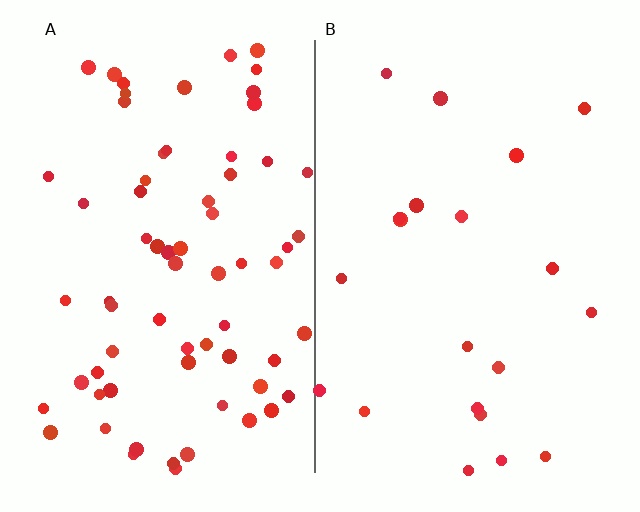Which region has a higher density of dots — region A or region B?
A (the left).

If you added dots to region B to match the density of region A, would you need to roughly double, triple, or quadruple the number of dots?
Approximately triple.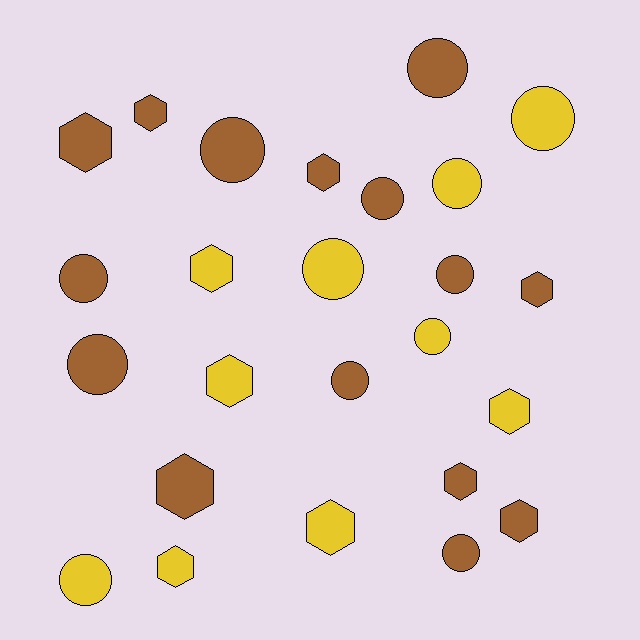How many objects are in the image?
There are 25 objects.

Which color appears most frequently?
Brown, with 15 objects.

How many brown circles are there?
There are 8 brown circles.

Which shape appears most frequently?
Circle, with 13 objects.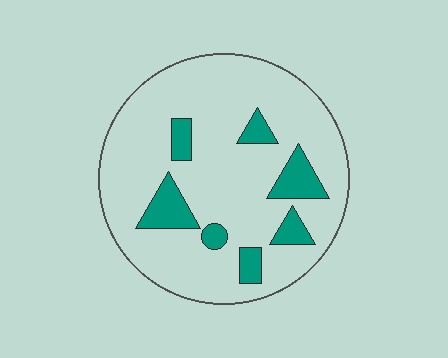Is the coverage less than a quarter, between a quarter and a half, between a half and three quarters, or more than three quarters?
Less than a quarter.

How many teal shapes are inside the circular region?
7.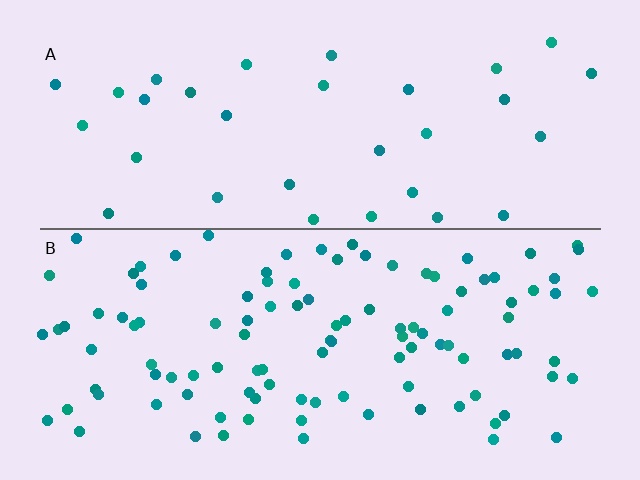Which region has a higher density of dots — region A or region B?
B (the bottom).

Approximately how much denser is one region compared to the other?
Approximately 3.4× — region B over region A.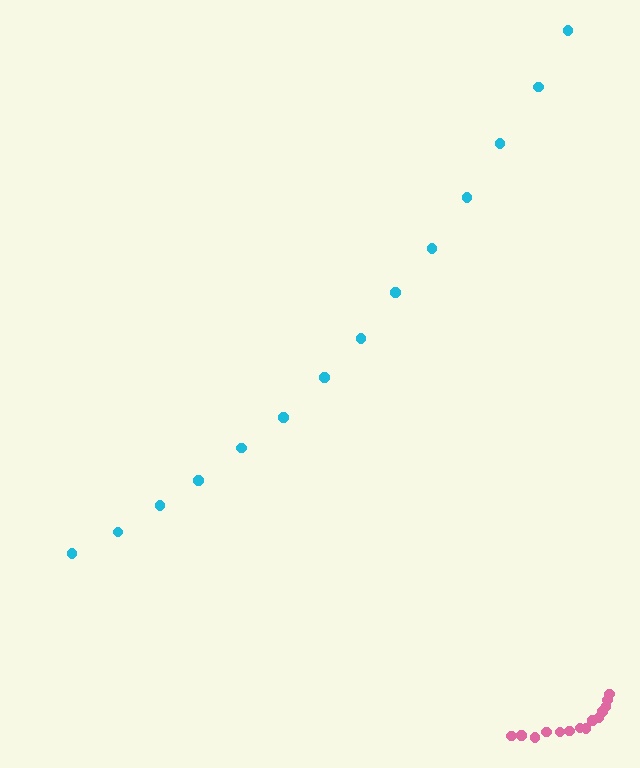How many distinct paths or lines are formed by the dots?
There are 2 distinct paths.